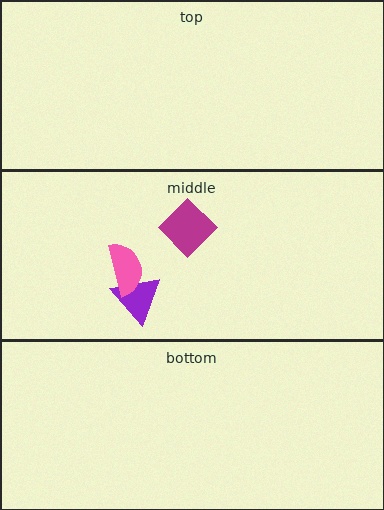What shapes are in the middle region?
The purple triangle, the pink semicircle, the magenta diamond.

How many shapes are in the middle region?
3.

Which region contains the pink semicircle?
The middle region.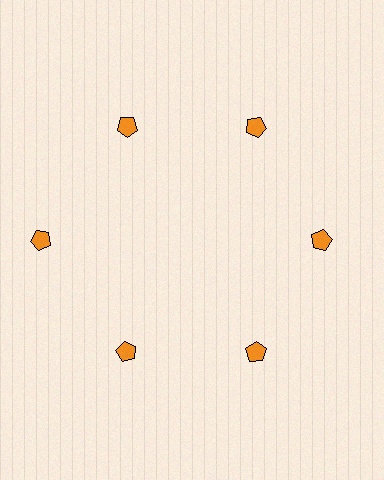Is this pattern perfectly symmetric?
No. The 6 orange pentagons are arranged in a ring, but one element near the 9 o'clock position is pushed outward from the center, breaking the 6-fold rotational symmetry.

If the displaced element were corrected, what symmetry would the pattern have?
It would have 6-fold rotational symmetry — the pattern would map onto itself every 60 degrees.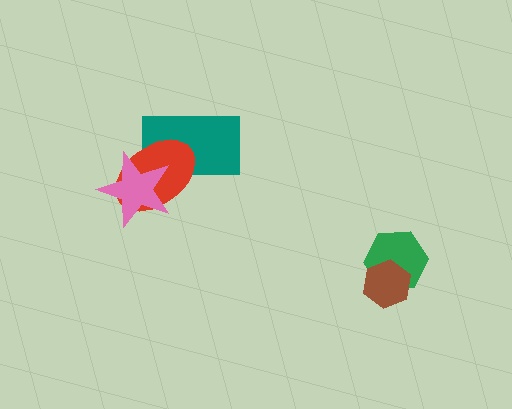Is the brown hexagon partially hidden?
No, no other shape covers it.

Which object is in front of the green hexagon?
The brown hexagon is in front of the green hexagon.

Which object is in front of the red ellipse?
The pink star is in front of the red ellipse.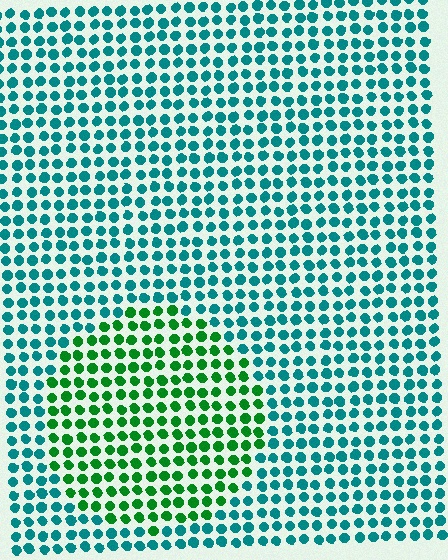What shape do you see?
I see a circle.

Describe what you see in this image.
The image is filled with small teal elements in a uniform arrangement. A circle-shaped region is visible where the elements are tinted to a slightly different hue, forming a subtle color boundary.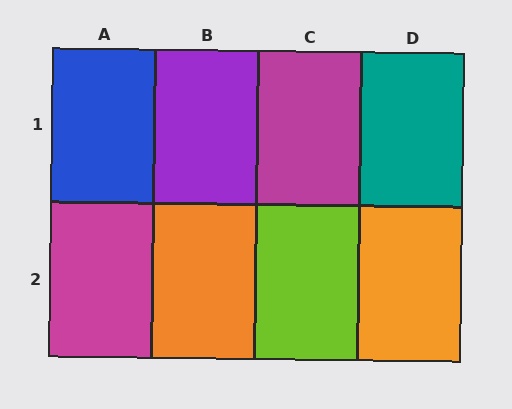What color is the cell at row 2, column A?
Magenta.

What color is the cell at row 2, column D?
Orange.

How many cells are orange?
2 cells are orange.